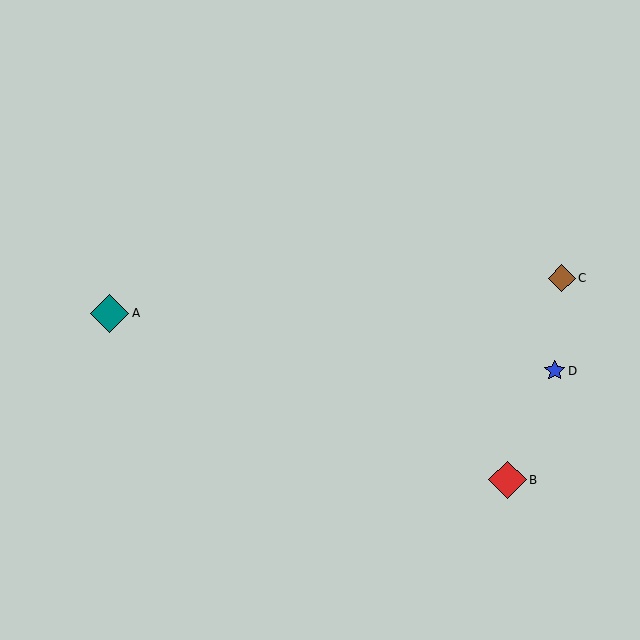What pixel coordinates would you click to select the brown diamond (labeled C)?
Click at (562, 278) to select the brown diamond C.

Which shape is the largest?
The teal diamond (labeled A) is the largest.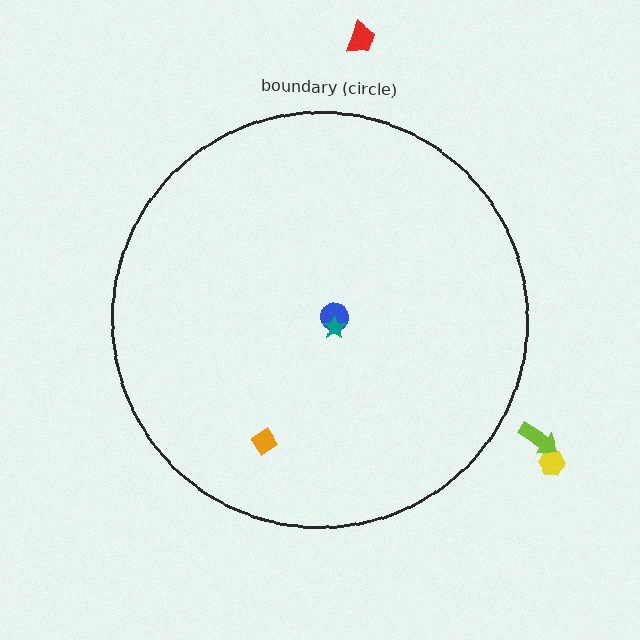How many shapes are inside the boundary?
3 inside, 3 outside.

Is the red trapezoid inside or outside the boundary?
Outside.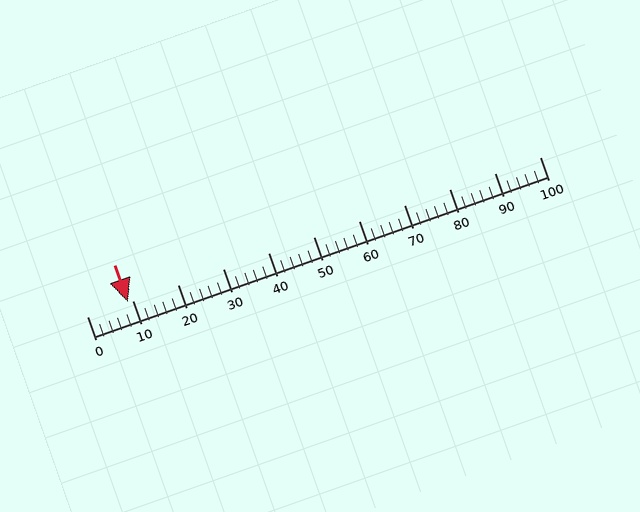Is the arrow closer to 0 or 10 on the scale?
The arrow is closer to 10.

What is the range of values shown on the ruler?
The ruler shows values from 0 to 100.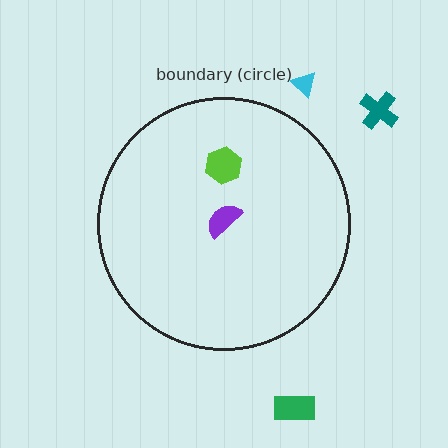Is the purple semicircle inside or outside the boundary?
Inside.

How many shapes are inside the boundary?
2 inside, 3 outside.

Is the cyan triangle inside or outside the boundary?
Outside.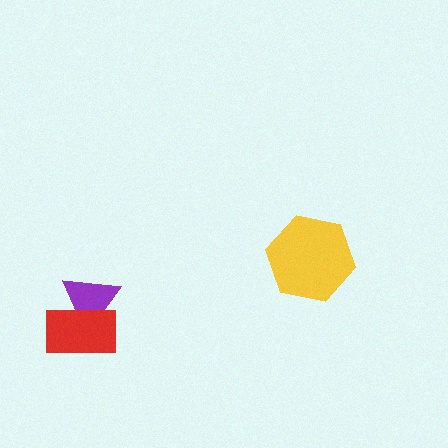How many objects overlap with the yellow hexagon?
0 objects overlap with the yellow hexagon.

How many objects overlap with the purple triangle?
1 object overlaps with the purple triangle.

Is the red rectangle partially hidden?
No, no other shape covers it.